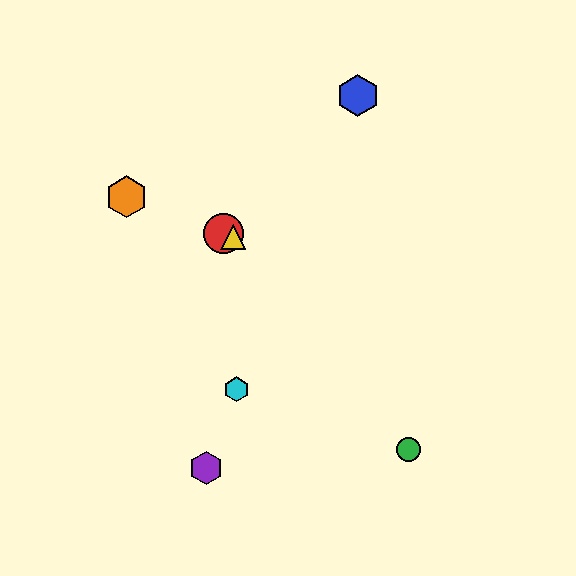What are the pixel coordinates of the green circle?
The green circle is at (408, 450).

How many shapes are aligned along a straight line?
3 shapes (the red circle, the yellow triangle, the orange hexagon) are aligned along a straight line.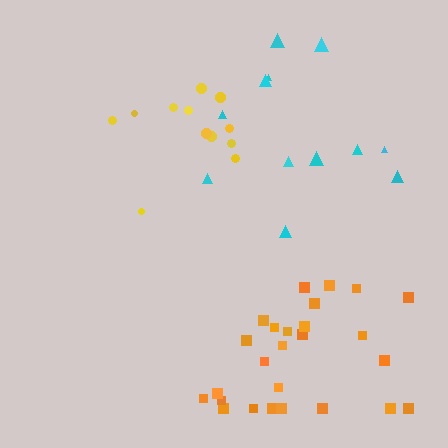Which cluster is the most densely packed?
Yellow.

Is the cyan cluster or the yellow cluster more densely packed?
Yellow.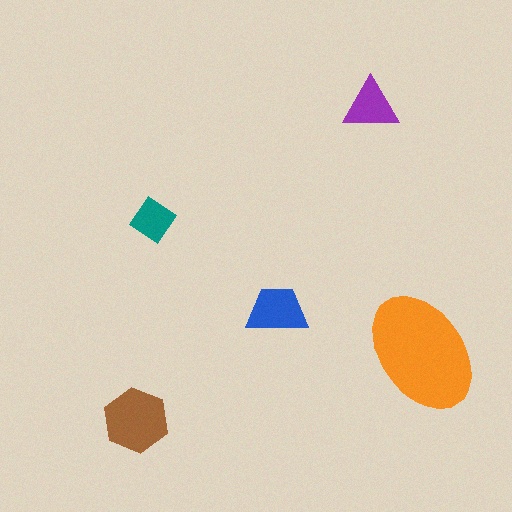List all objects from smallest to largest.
The teal diamond, the purple triangle, the blue trapezoid, the brown hexagon, the orange ellipse.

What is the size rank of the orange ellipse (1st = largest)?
1st.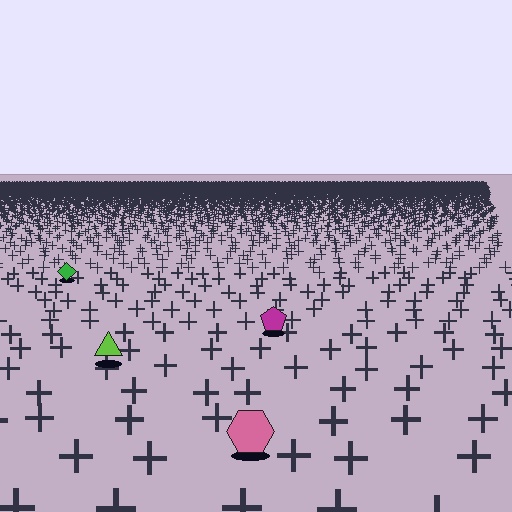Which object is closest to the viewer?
The pink hexagon is closest. The texture marks near it are larger and more spread out.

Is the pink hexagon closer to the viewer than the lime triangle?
Yes. The pink hexagon is closer — you can tell from the texture gradient: the ground texture is coarser near it.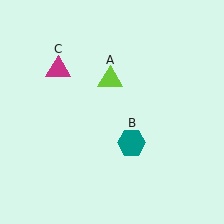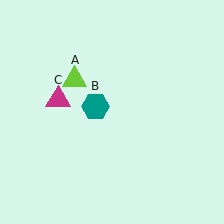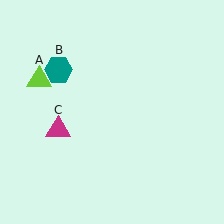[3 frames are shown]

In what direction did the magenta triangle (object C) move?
The magenta triangle (object C) moved down.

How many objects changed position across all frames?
3 objects changed position: lime triangle (object A), teal hexagon (object B), magenta triangle (object C).